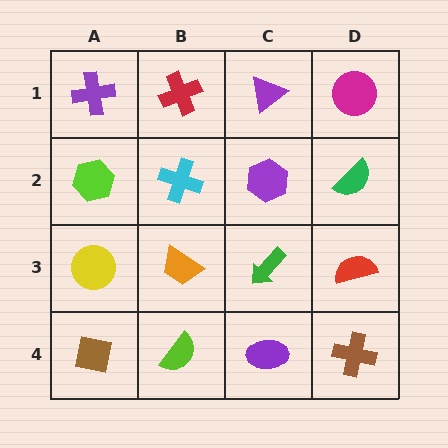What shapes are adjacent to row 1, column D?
A green semicircle (row 2, column D), a purple triangle (row 1, column C).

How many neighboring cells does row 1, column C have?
3.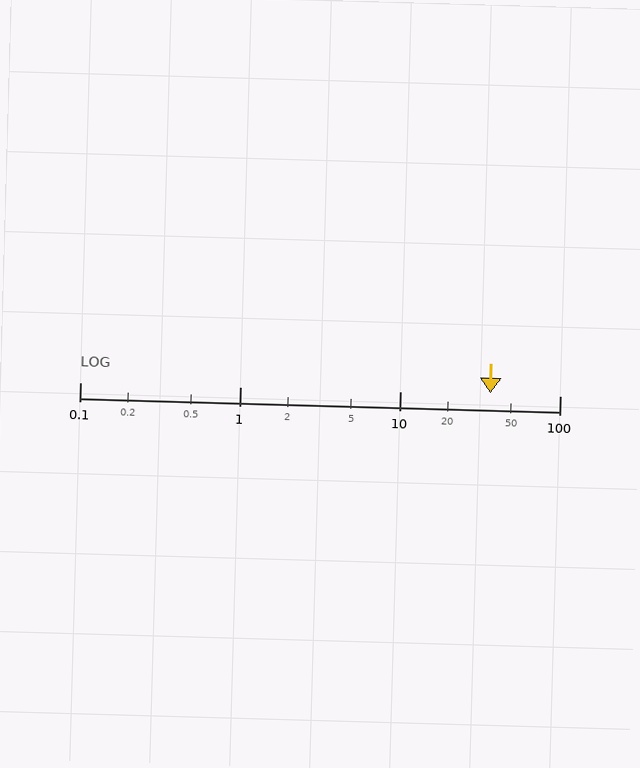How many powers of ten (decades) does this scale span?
The scale spans 3 decades, from 0.1 to 100.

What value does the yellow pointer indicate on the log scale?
The pointer indicates approximately 37.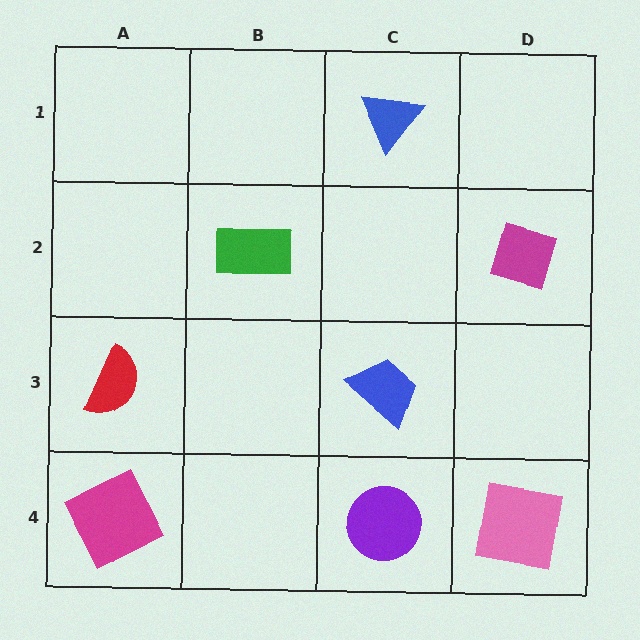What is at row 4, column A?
A magenta square.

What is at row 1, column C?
A blue triangle.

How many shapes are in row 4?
3 shapes.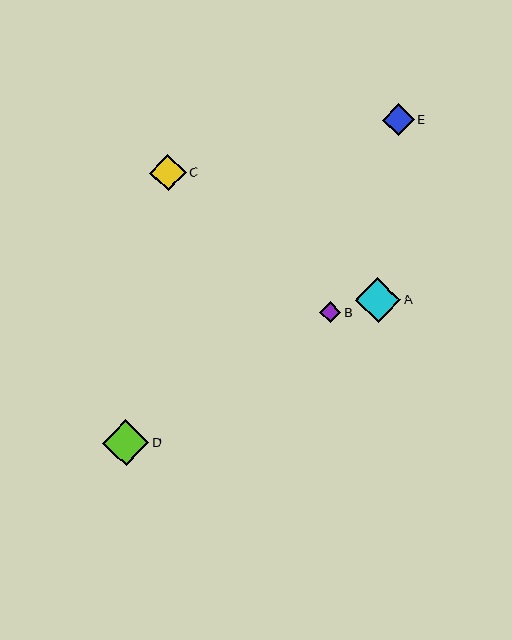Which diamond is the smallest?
Diamond B is the smallest with a size of approximately 21 pixels.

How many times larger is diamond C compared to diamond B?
Diamond C is approximately 1.8 times the size of diamond B.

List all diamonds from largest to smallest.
From largest to smallest: D, A, C, E, B.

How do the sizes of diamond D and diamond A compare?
Diamond D and diamond A are approximately the same size.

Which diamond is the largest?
Diamond D is the largest with a size of approximately 46 pixels.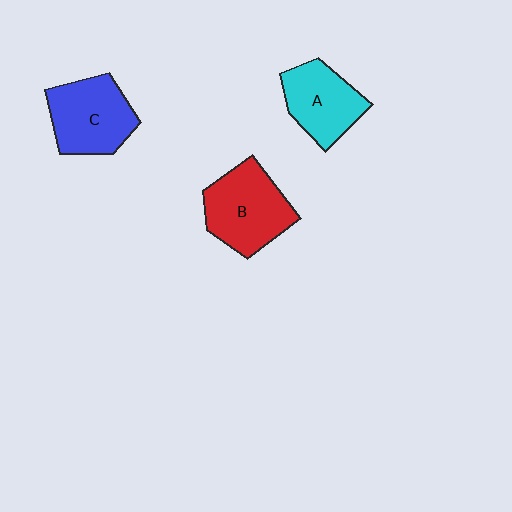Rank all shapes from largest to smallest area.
From largest to smallest: B (red), C (blue), A (cyan).